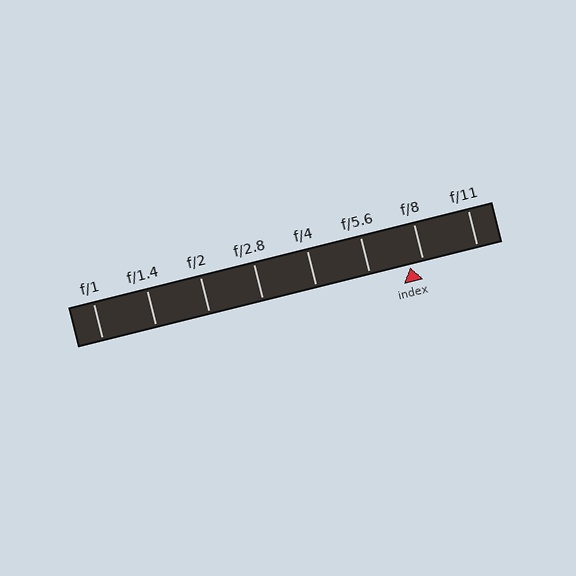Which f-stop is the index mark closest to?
The index mark is closest to f/8.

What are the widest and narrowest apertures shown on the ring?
The widest aperture shown is f/1 and the narrowest is f/11.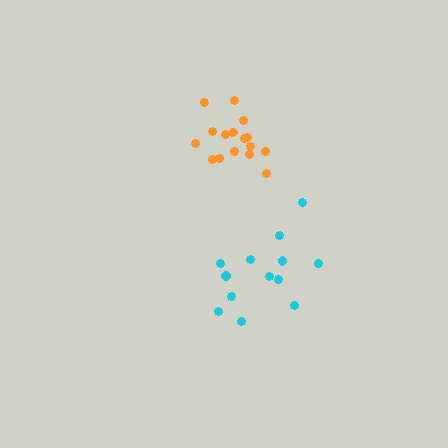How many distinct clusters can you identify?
There are 2 distinct clusters.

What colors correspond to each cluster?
The clusters are colored: orange, cyan.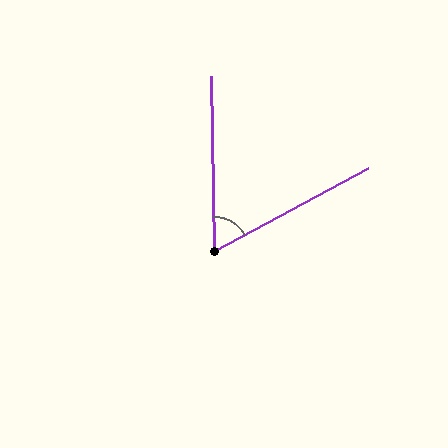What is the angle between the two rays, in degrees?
Approximately 63 degrees.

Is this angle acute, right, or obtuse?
It is acute.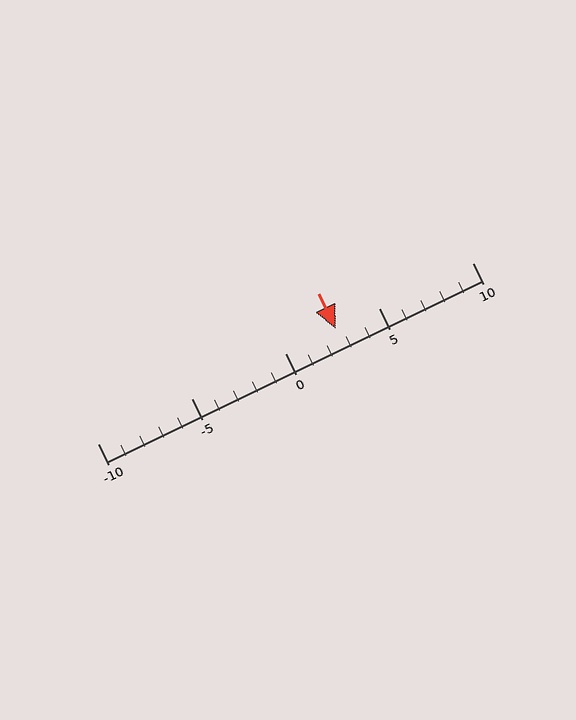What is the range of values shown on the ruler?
The ruler shows values from -10 to 10.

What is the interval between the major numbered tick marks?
The major tick marks are spaced 5 units apart.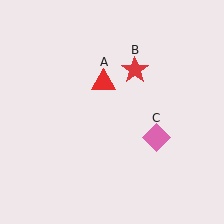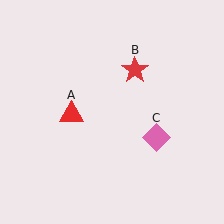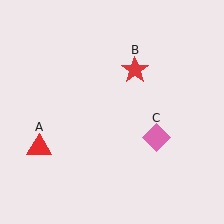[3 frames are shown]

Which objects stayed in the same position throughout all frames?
Red star (object B) and pink diamond (object C) remained stationary.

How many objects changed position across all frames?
1 object changed position: red triangle (object A).